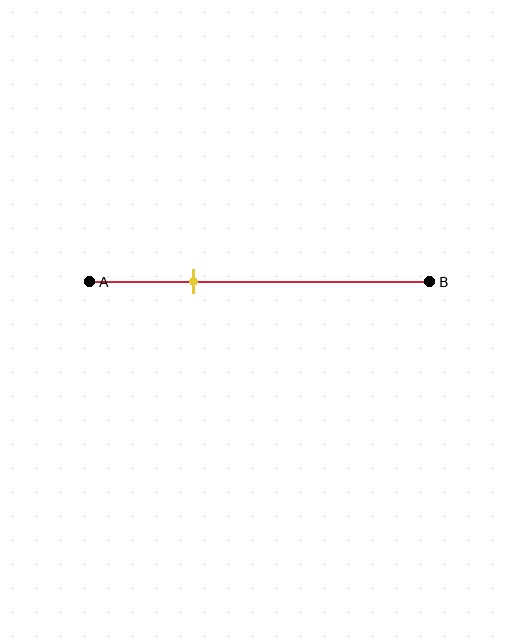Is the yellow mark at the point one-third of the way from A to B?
Yes, the mark is approximately at the one-third point.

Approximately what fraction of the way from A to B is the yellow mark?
The yellow mark is approximately 30% of the way from A to B.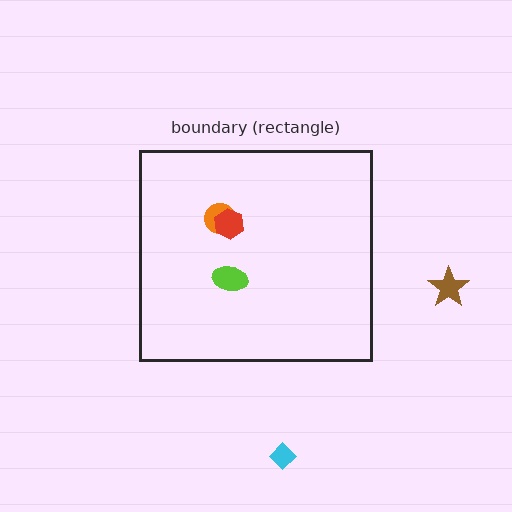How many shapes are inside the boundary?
3 inside, 2 outside.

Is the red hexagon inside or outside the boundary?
Inside.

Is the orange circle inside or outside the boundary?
Inside.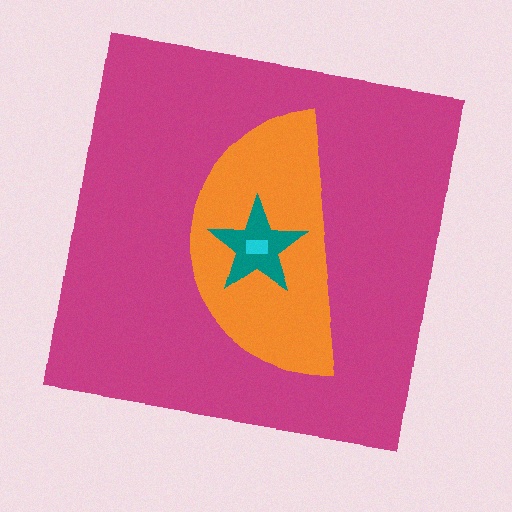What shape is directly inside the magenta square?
The orange semicircle.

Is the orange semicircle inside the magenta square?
Yes.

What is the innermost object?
The cyan rectangle.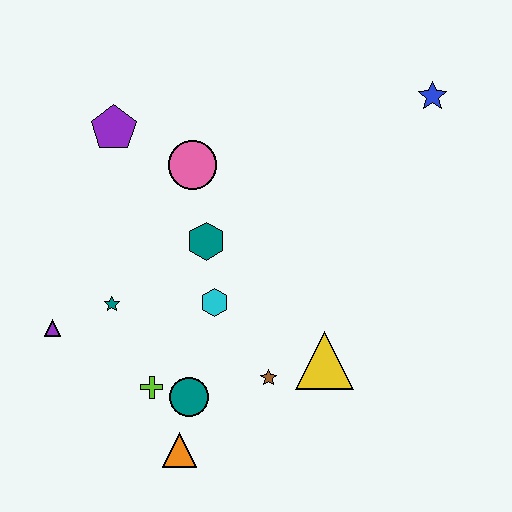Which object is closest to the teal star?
The purple triangle is closest to the teal star.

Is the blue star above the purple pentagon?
Yes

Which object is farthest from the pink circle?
The orange triangle is farthest from the pink circle.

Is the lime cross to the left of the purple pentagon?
No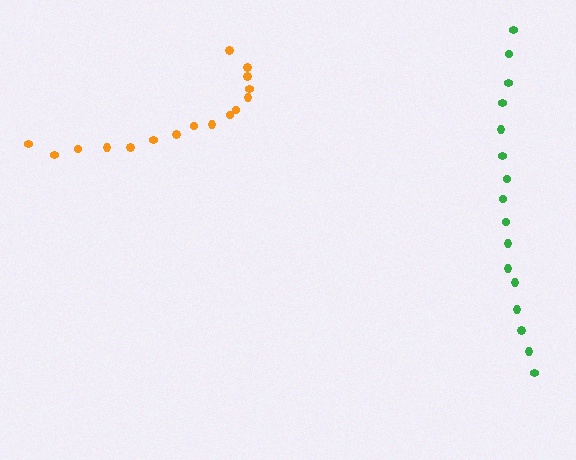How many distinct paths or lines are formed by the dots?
There are 2 distinct paths.